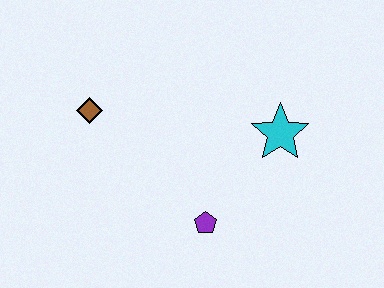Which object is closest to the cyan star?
The purple pentagon is closest to the cyan star.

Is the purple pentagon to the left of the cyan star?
Yes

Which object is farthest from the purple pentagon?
The brown diamond is farthest from the purple pentagon.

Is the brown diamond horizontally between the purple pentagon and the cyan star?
No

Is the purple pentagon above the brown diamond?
No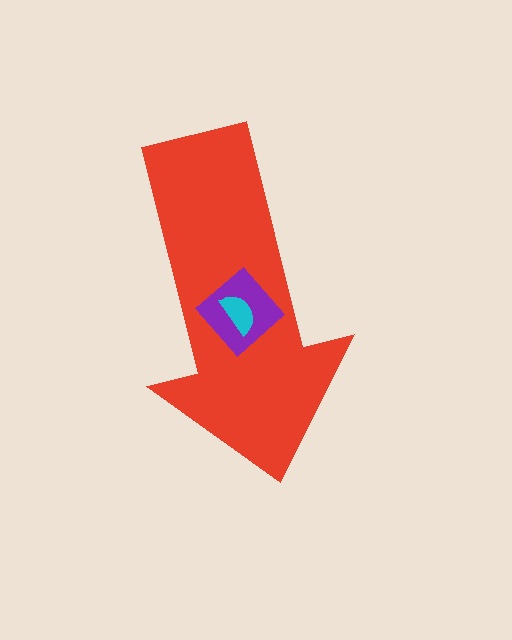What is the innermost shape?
The cyan semicircle.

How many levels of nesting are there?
3.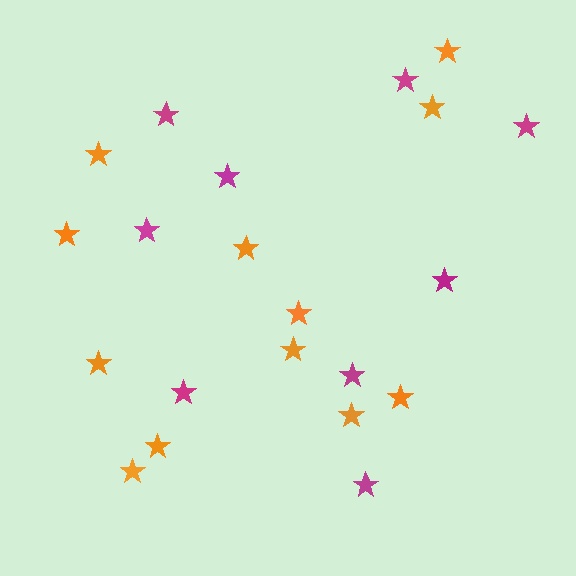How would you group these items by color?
There are 2 groups: one group of orange stars (12) and one group of magenta stars (9).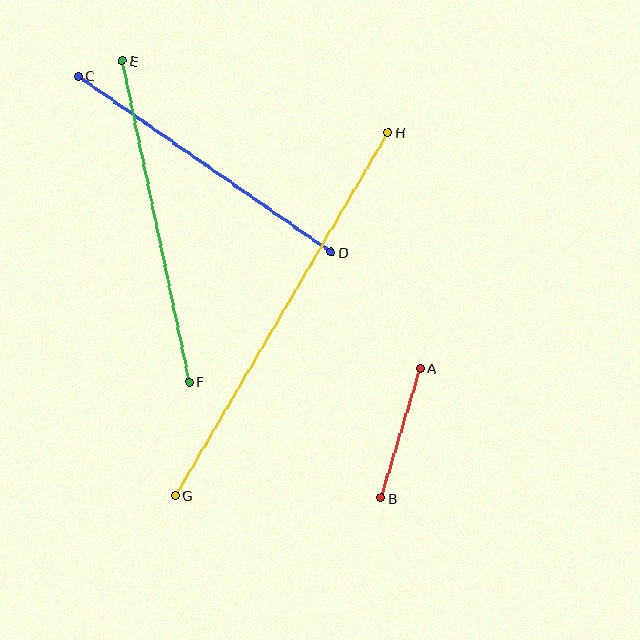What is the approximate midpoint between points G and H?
The midpoint is at approximately (282, 314) pixels.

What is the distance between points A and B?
The distance is approximately 135 pixels.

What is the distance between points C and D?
The distance is approximately 309 pixels.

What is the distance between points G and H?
The distance is approximately 421 pixels.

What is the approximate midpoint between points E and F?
The midpoint is at approximately (156, 221) pixels.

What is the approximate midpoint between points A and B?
The midpoint is at approximately (401, 433) pixels.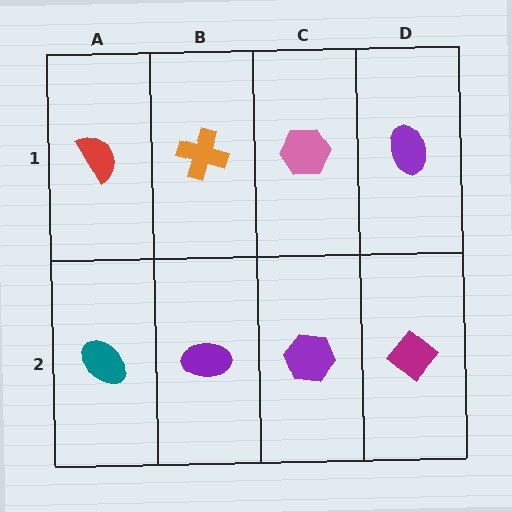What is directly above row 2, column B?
An orange cross.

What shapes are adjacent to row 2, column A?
A red semicircle (row 1, column A), a purple ellipse (row 2, column B).